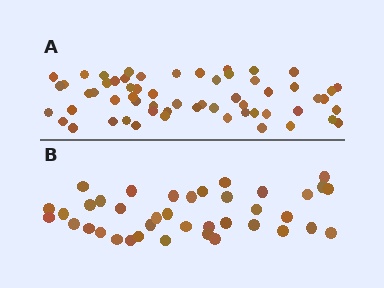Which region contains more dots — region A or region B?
Region A (the top region) has more dots.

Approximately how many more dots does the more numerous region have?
Region A has approximately 20 more dots than region B.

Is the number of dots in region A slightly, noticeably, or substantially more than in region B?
Region A has substantially more. The ratio is roughly 1.5 to 1.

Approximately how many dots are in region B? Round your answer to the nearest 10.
About 40 dots. (The exact count is 39, which rounds to 40.)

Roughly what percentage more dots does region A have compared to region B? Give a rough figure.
About 50% more.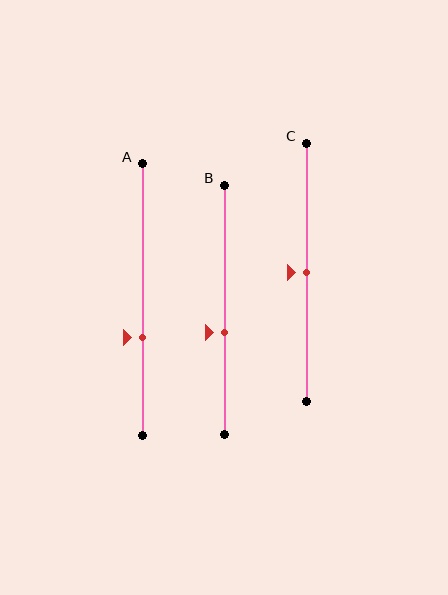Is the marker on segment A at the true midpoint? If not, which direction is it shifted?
No, the marker on segment A is shifted downward by about 14% of the segment length.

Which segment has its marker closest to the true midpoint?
Segment C has its marker closest to the true midpoint.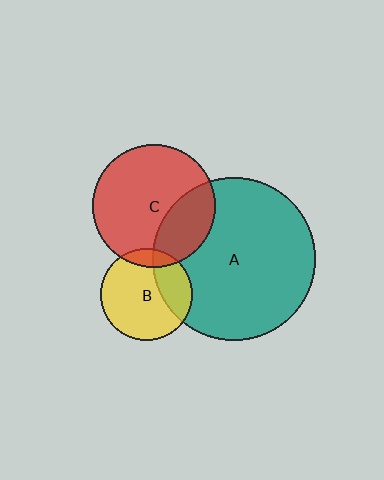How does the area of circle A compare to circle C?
Approximately 1.7 times.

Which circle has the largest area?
Circle A (teal).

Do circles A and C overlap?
Yes.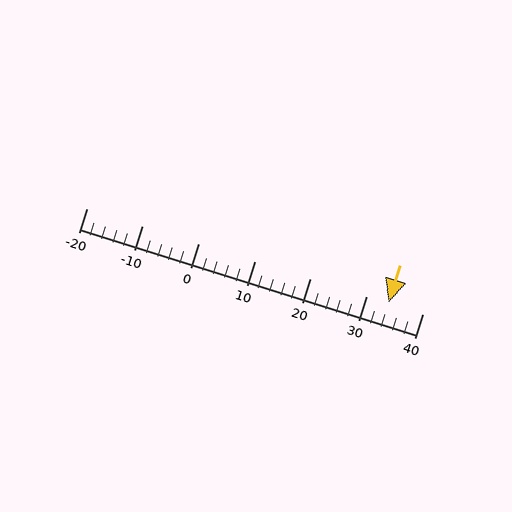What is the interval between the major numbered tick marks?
The major tick marks are spaced 10 units apart.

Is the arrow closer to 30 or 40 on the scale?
The arrow is closer to 30.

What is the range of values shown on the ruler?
The ruler shows values from -20 to 40.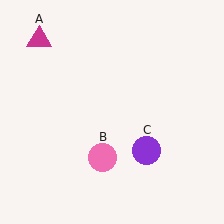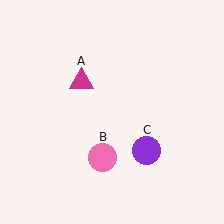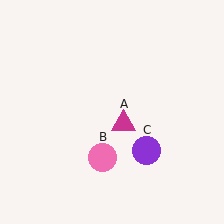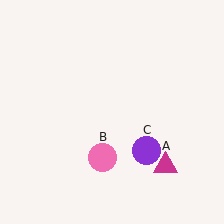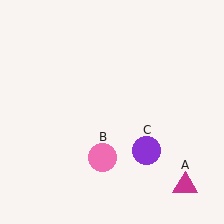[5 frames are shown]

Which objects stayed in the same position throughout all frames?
Pink circle (object B) and purple circle (object C) remained stationary.